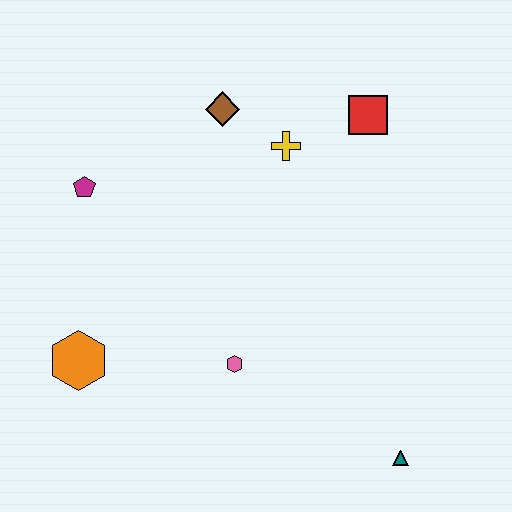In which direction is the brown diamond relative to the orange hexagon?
The brown diamond is above the orange hexagon.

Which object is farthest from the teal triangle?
The magenta pentagon is farthest from the teal triangle.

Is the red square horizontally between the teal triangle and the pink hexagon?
Yes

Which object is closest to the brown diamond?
The yellow cross is closest to the brown diamond.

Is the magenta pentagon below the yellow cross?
Yes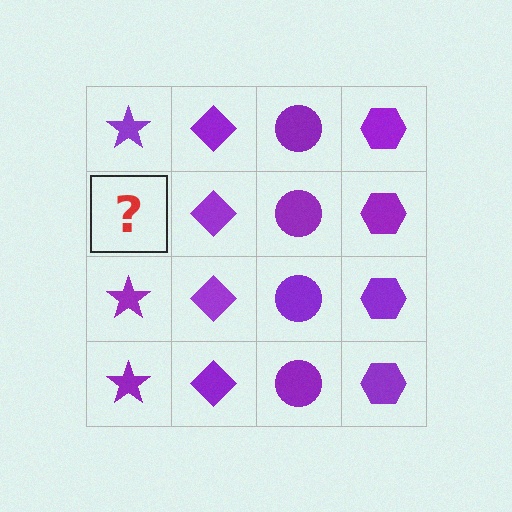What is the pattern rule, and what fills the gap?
The rule is that each column has a consistent shape. The gap should be filled with a purple star.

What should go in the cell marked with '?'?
The missing cell should contain a purple star.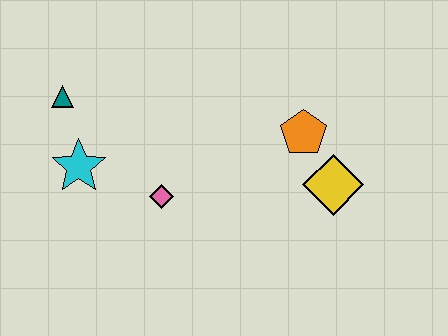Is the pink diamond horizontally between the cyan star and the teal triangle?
No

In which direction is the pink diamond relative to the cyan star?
The pink diamond is to the right of the cyan star.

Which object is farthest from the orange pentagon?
The teal triangle is farthest from the orange pentagon.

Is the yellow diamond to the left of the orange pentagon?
No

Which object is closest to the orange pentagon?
The yellow diamond is closest to the orange pentagon.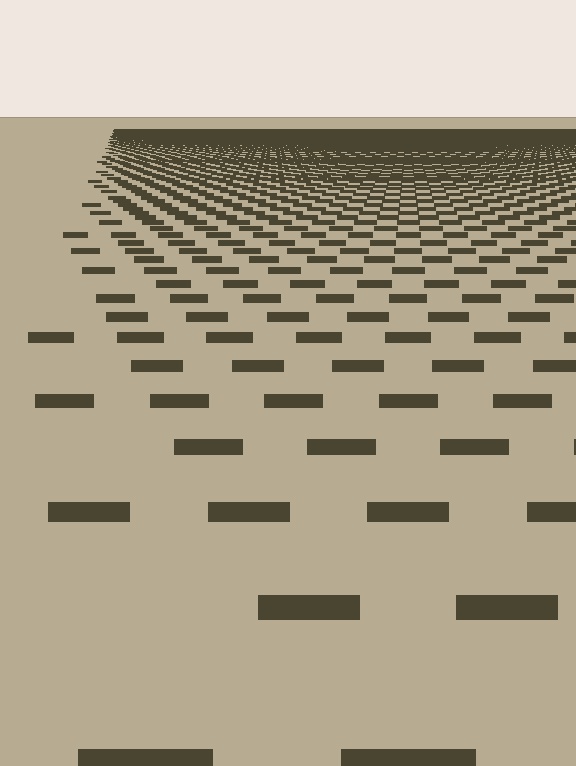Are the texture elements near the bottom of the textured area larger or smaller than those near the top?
Larger. Near the bottom, elements are closer to the viewer and appear at a bigger on-screen size.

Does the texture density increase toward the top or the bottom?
Density increases toward the top.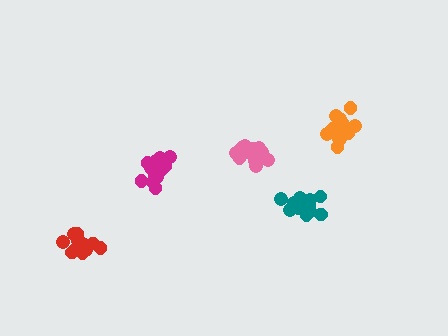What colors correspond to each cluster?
The clusters are colored: orange, red, teal, magenta, pink.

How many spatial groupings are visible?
There are 5 spatial groupings.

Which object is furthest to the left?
The red cluster is leftmost.